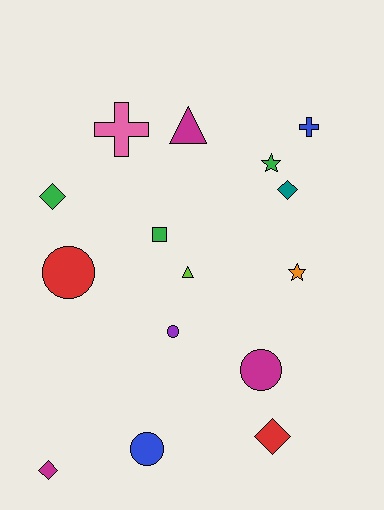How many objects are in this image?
There are 15 objects.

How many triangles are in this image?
There are 2 triangles.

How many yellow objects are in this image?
There are no yellow objects.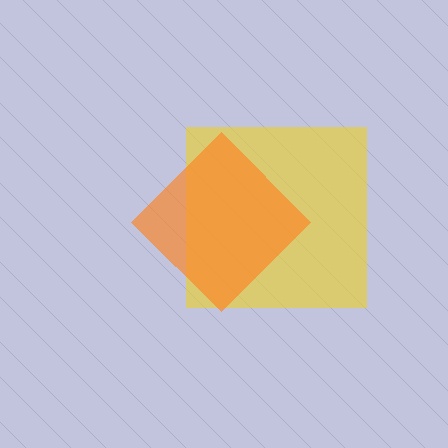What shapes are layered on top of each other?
The layered shapes are: a yellow square, an orange diamond.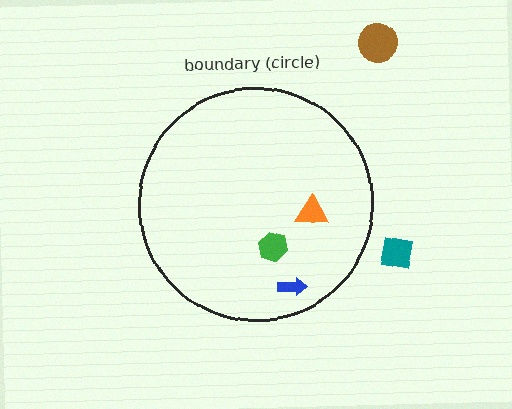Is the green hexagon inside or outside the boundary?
Inside.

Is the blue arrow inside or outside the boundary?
Inside.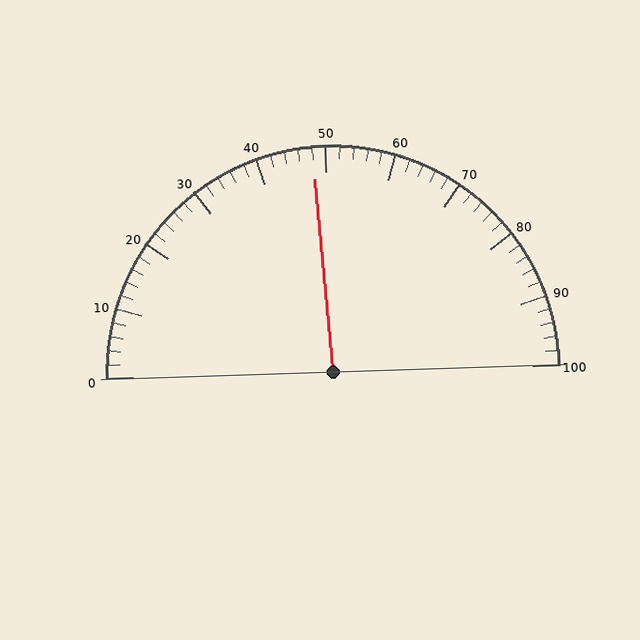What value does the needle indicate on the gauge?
The needle indicates approximately 48.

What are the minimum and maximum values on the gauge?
The gauge ranges from 0 to 100.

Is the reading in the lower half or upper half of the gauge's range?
The reading is in the lower half of the range (0 to 100).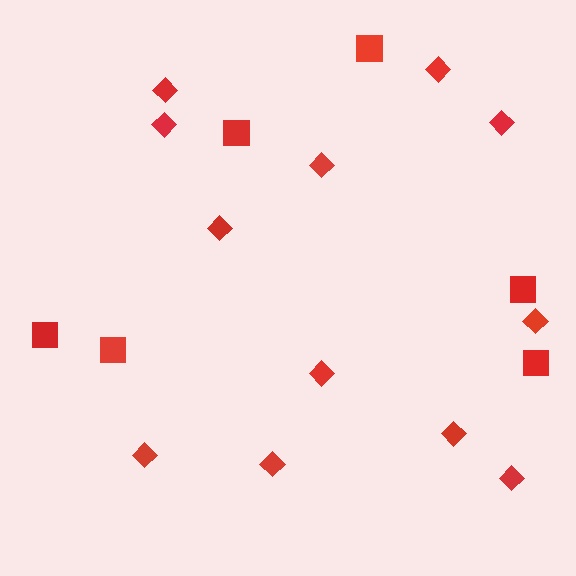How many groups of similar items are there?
There are 2 groups: one group of diamonds (12) and one group of squares (6).